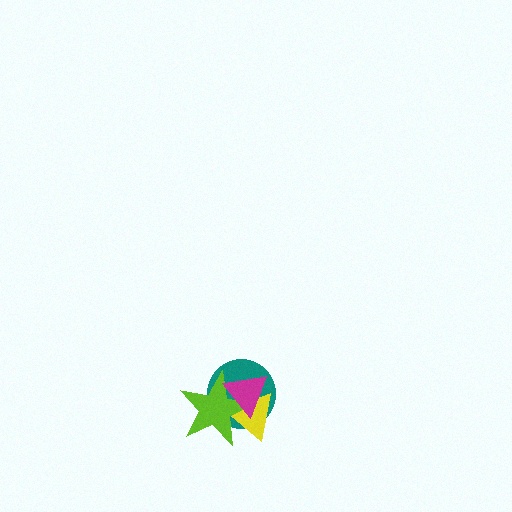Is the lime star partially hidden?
Yes, it is partially covered by another shape.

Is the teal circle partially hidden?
Yes, it is partially covered by another shape.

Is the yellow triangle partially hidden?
Yes, it is partially covered by another shape.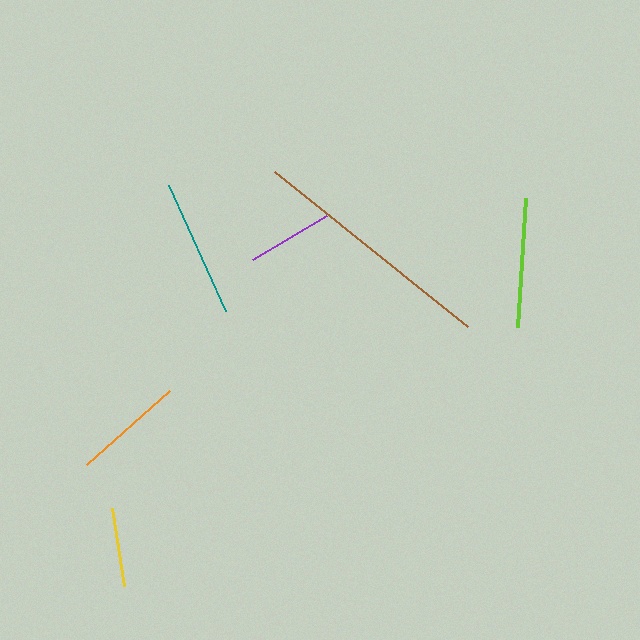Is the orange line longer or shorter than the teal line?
The teal line is longer than the orange line.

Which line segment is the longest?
The brown line is the longest at approximately 248 pixels.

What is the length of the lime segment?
The lime segment is approximately 130 pixels long.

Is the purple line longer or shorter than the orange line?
The orange line is longer than the purple line.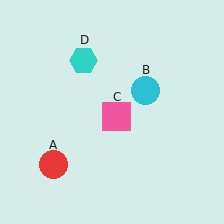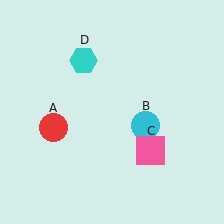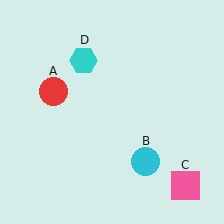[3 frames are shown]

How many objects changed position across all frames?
3 objects changed position: red circle (object A), cyan circle (object B), pink square (object C).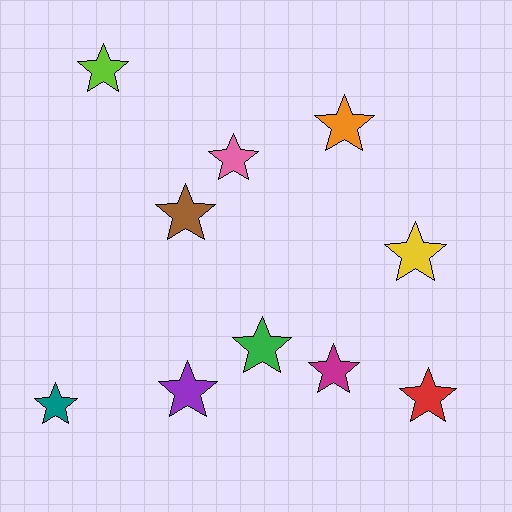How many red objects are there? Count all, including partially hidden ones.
There is 1 red object.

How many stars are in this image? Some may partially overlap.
There are 10 stars.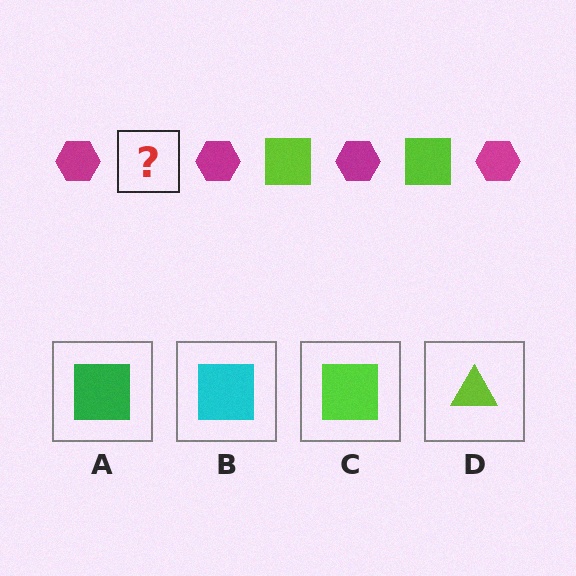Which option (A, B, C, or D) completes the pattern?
C.